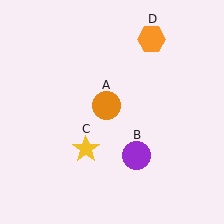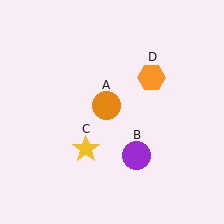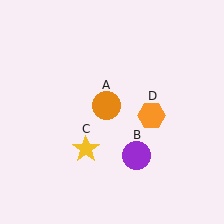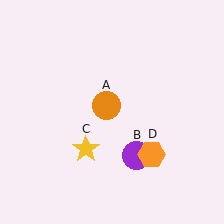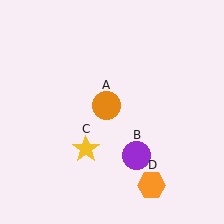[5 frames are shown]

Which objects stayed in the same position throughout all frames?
Orange circle (object A) and purple circle (object B) and yellow star (object C) remained stationary.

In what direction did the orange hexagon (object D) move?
The orange hexagon (object D) moved down.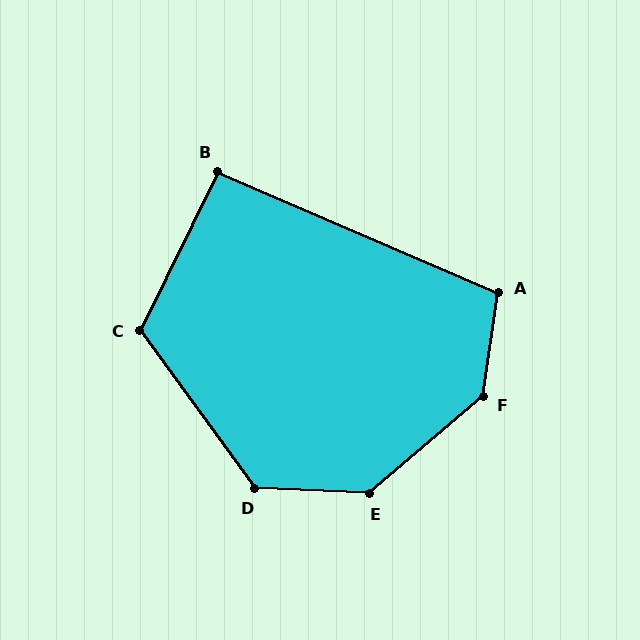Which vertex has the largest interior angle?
F, at approximately 139 degrees.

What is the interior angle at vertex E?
Approximately 137 degrees (obtuse).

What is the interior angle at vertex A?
Approximately 105 degrees (obtuse).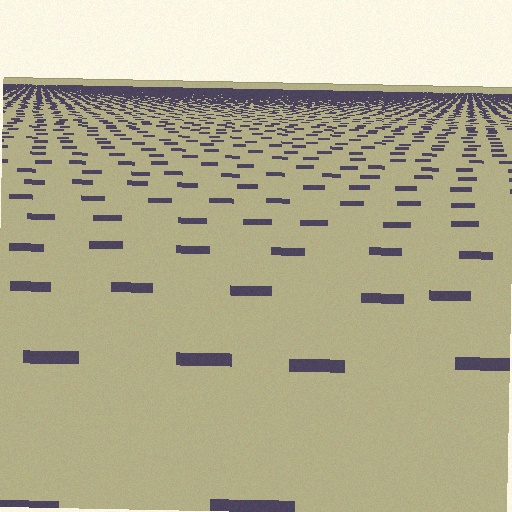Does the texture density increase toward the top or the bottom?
Density increases toward the top.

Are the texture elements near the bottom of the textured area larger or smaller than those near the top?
Larger. Near the bottom, elements are closer to the viewer and appear at a bigger on-screen size.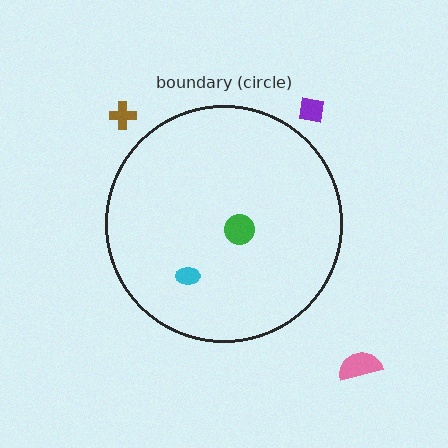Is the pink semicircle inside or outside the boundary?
Outside.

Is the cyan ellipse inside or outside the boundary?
Inside.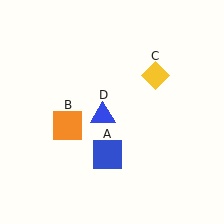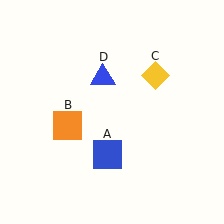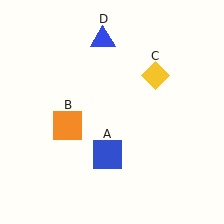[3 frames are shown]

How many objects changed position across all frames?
1 object changed position: blue triangle (object D).